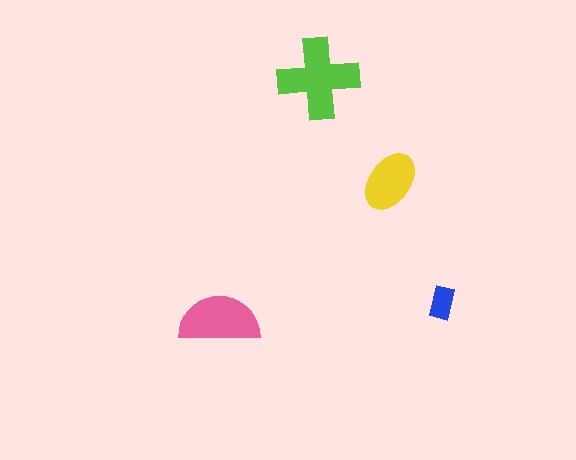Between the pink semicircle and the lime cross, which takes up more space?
The lime cross.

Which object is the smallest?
The blue rectangle.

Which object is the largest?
The lime cross.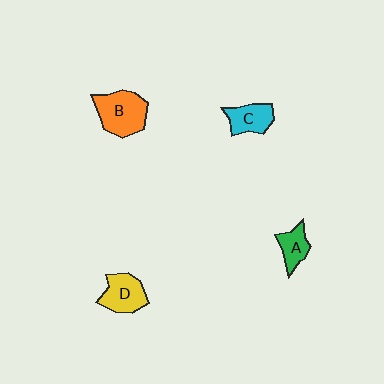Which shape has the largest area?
Shape B (orange).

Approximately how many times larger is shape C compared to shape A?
Approximately 1.2 times.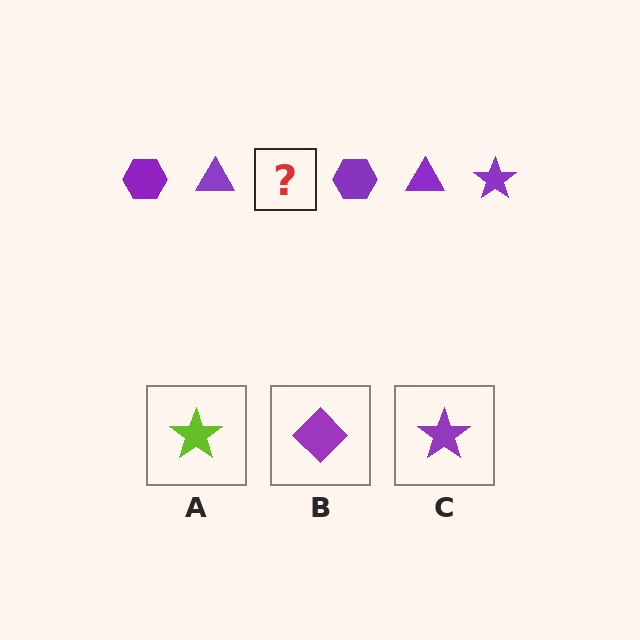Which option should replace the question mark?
Option C.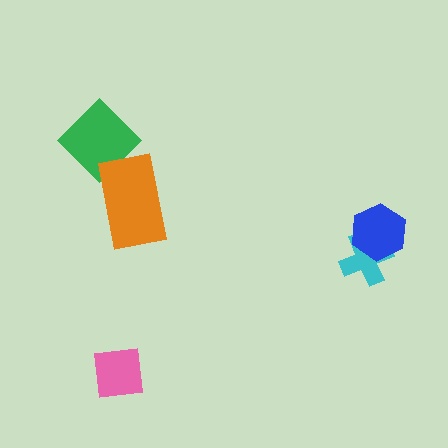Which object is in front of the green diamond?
The orange rectangle is in front of the green diamond.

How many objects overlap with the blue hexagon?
1 object overlaps with the blue hexagon.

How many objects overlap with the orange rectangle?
1 object overlaps with the orange rectangle.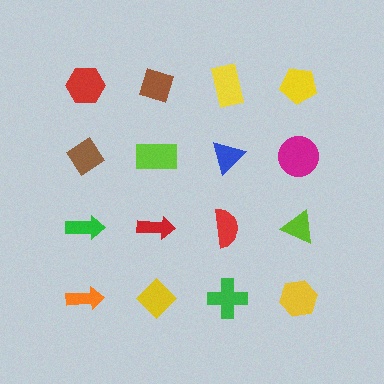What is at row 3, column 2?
A red arrow.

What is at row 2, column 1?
A brown diamond.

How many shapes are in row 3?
4 shapes.